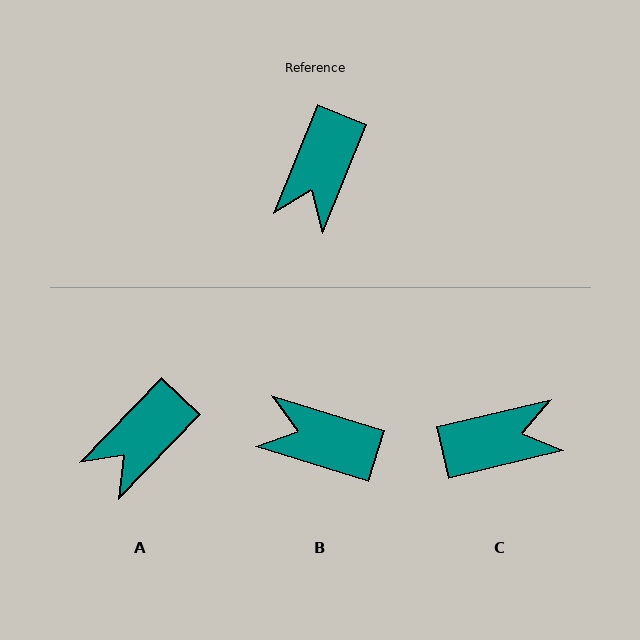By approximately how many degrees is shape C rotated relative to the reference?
Approximately 126 degrees counter-clockwise.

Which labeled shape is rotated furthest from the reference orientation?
C, about 126 degrees away.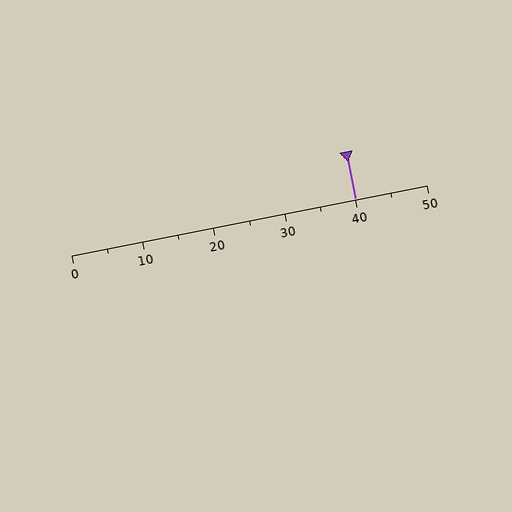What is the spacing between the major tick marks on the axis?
The major ticks are spaced 10 apart.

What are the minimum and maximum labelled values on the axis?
The axis runs from 0 to 50.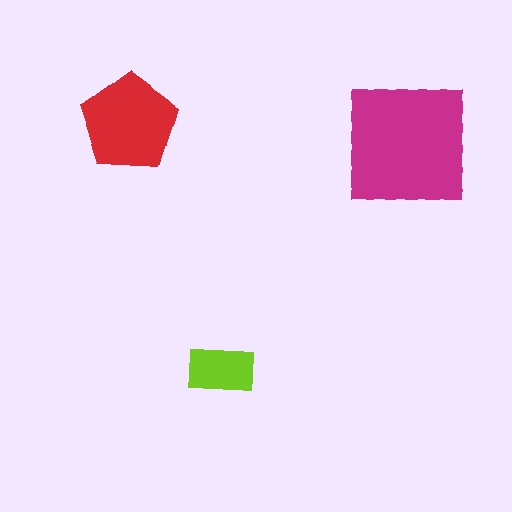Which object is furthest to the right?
The magenta square is rightmost.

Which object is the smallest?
The lime rectangle.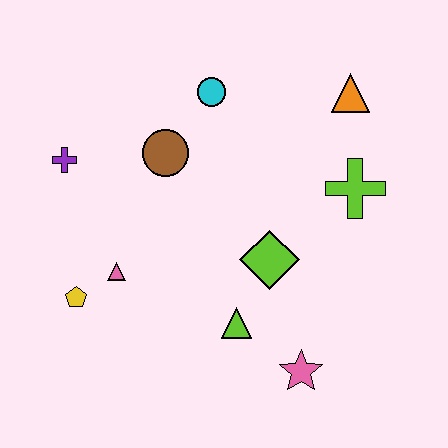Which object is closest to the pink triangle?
The yellow pentagon is closest to the pink triangle.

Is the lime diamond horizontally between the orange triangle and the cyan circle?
Yes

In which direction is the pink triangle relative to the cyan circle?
The pink triangle is below the cyan circle.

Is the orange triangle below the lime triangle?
No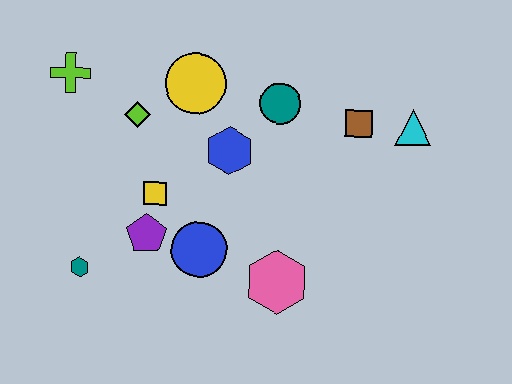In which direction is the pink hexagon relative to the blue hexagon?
The pink hexagon is below the blue hexagon.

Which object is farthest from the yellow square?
The cyan triangle is farthest from the yellow square.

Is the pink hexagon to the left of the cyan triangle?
Yes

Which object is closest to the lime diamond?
The yellow circle is closest to the lime diamond.